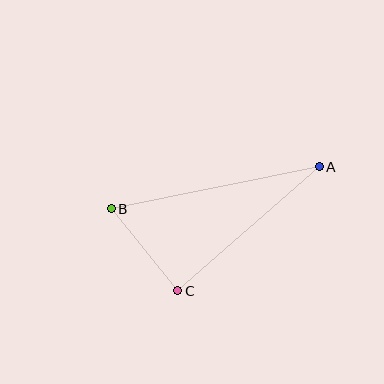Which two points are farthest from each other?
Points A and B are farthest from each other.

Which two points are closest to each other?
Points B and C are closest to each other.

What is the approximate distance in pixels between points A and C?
The distance between A and C is approximately 188 pixels.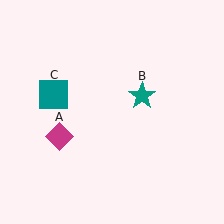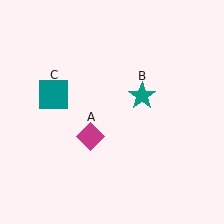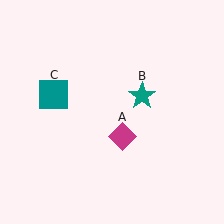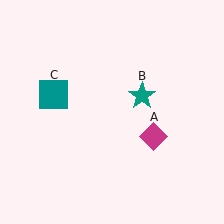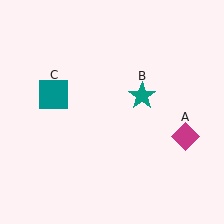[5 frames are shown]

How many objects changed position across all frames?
1 object changed position: magenta diamond (object A).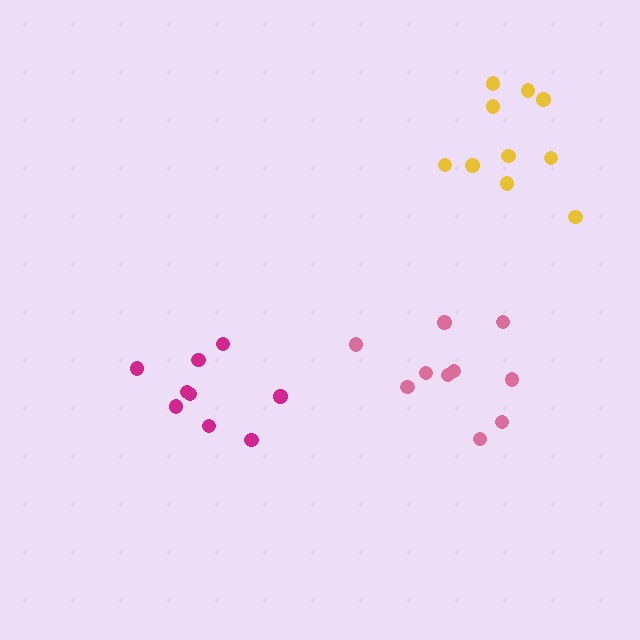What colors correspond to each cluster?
The clusters are colored: pink, yellow, magenta.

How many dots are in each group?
Group 1: 10 dots, Group 2: 10 dots, Group 3: 9 dots (29 total).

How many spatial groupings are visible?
There are 3 spatial groupings.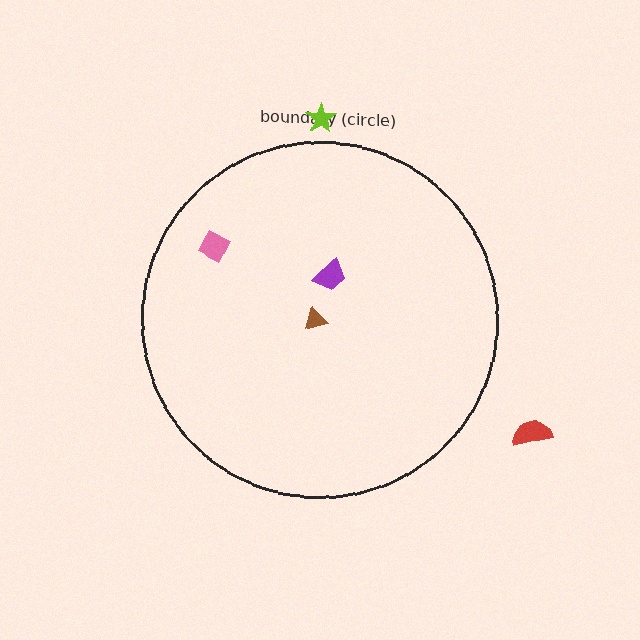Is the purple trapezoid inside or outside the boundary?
Inside.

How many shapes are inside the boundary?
3 inside, 2 outside.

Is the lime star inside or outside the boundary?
Outside.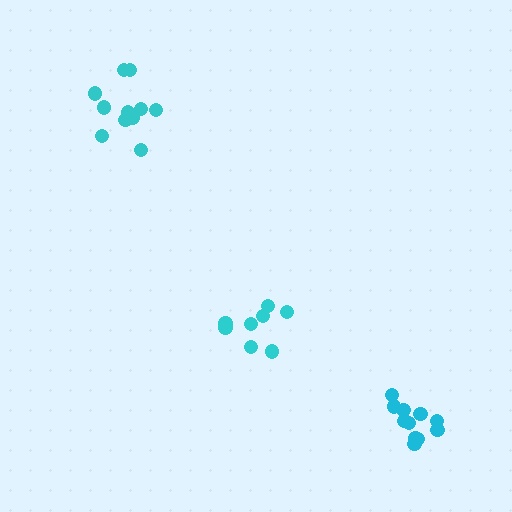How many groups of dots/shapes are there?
There are 3 groups.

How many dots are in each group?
Group 1: 8 dots, Group 2: 11 dots, Group 3: 11 dots (30 total).